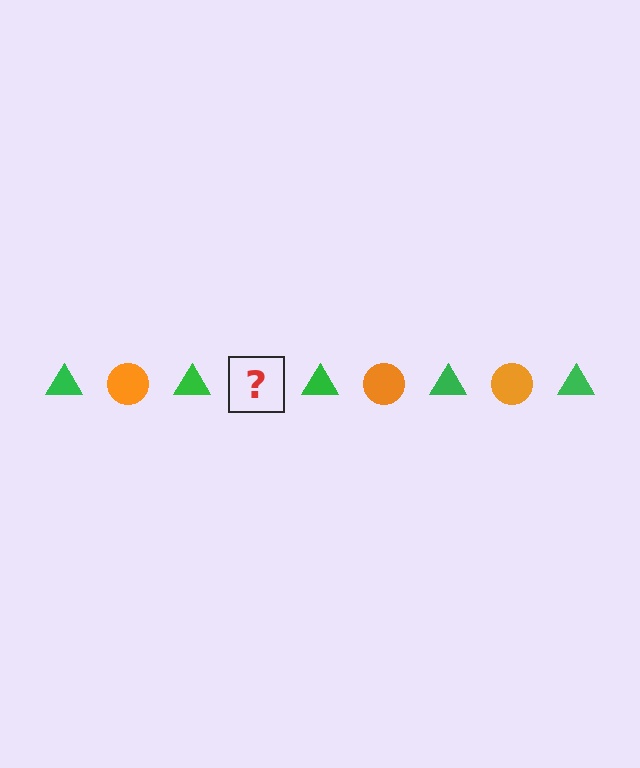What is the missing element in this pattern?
The missing element is an orange circle.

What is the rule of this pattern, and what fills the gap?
The rule is that the pattern alternates between green triangle and orange circle. The gap should be filled with an orange circle.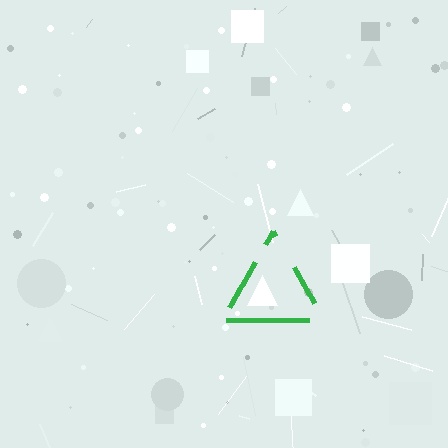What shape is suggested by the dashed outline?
The dashed outline suggests a triangle.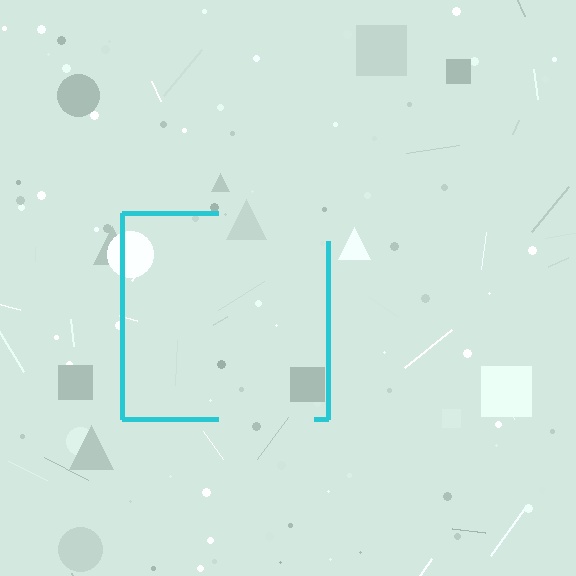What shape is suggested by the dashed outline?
The dashed outline suggests a square.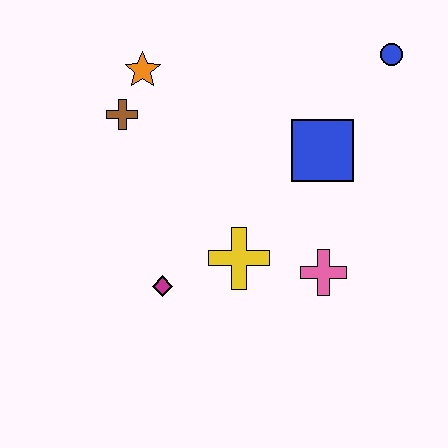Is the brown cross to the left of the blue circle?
Yes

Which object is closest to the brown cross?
The orange star is closest to the brown cross.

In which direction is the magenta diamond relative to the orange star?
The magenta diamond is below the orange star.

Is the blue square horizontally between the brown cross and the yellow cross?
No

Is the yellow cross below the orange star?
Yes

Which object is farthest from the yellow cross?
The blue circle is farthest from the yellow cross.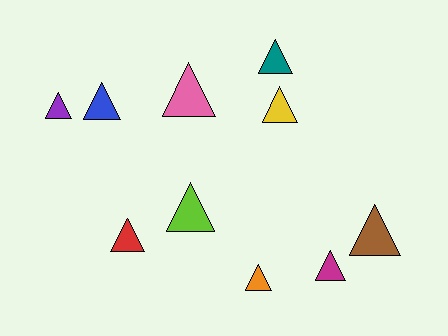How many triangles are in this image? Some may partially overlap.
There are 10 triangles.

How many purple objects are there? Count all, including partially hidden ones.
There is 1 purple object.